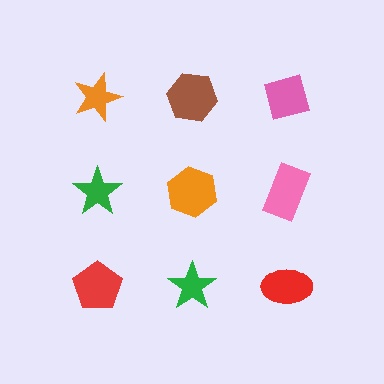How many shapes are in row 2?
3 shapes.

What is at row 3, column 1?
A red pentagon.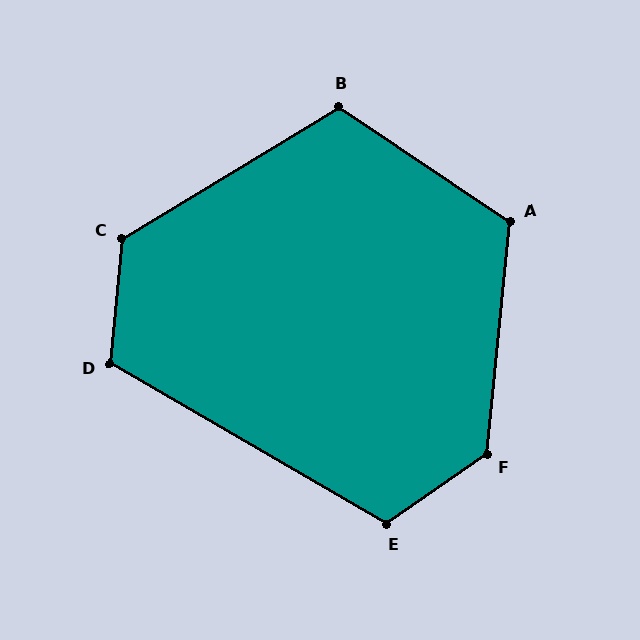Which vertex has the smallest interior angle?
B, at approximately 115 degrees.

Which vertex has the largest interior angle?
F, at approximately 130 degrees.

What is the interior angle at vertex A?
Approximately 118 degrees (obtuse).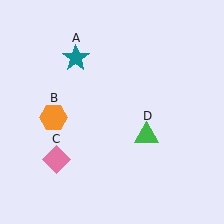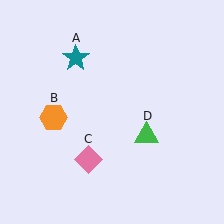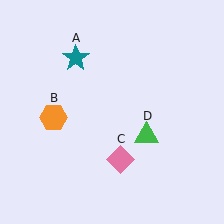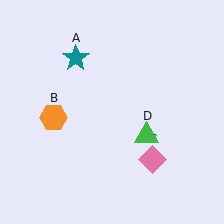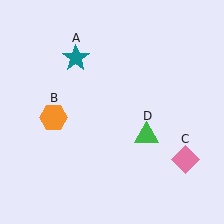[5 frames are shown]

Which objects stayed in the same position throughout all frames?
Teal star (object A) and orange hexagon (object B) and green triangle (object D) remained stationary.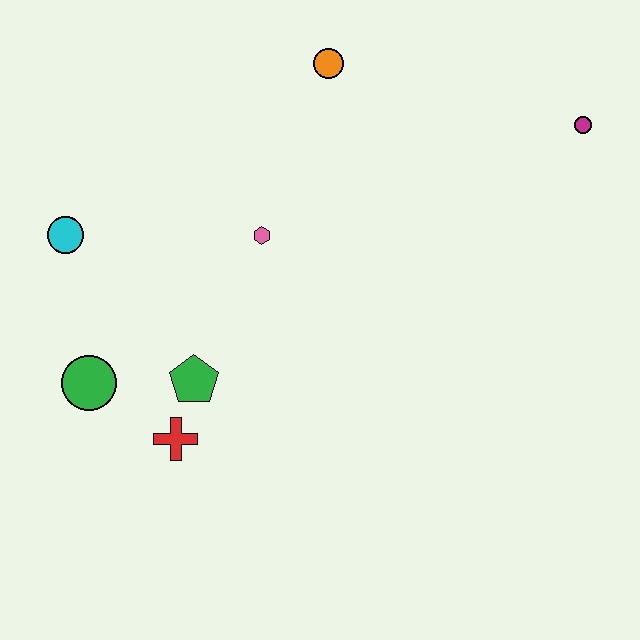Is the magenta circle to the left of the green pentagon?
No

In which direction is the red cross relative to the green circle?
The red cross is to the right of the green circle.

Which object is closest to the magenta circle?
The orange circle is closest to the magenta circle.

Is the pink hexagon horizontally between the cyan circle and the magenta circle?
Yes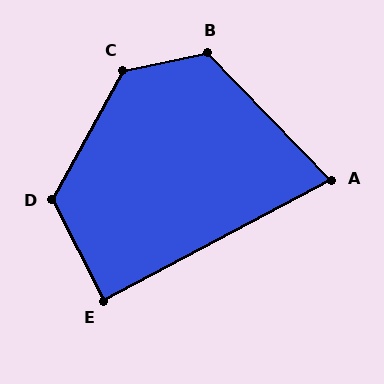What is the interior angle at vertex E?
Approximately 89 degrees (approximately right).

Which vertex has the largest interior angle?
C, at approximately 130 degrees.